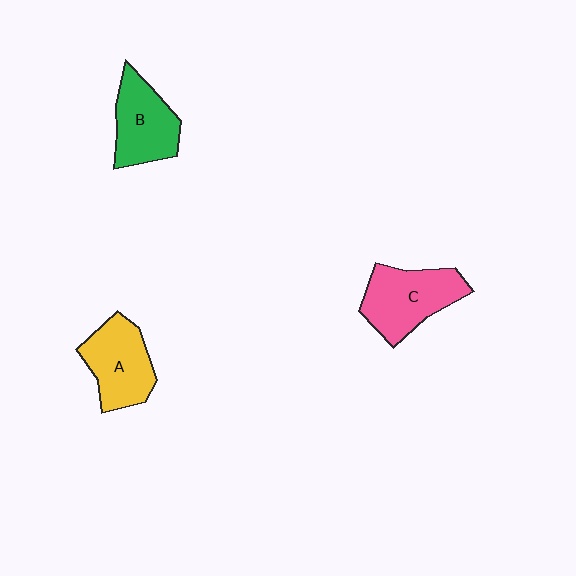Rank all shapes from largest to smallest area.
From largest to smallest: C (pink), A (yellow), B (green).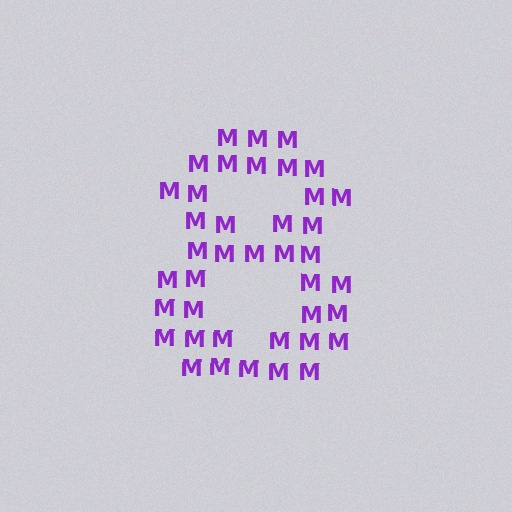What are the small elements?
The small elements are letter M's.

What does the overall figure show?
The overall figure shows the digit 8.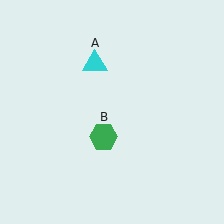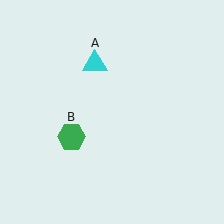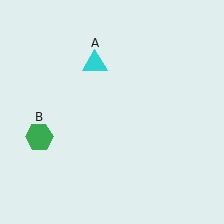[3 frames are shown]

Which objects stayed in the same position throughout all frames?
Cyan triangle (object A) remained stationary.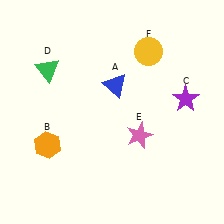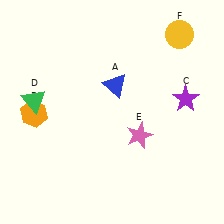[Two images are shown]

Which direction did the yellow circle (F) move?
The yellow circle (F) moved right.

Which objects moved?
The objects that moved are: the orange hexagon (B), the green triangle (D), the yellow circle (F).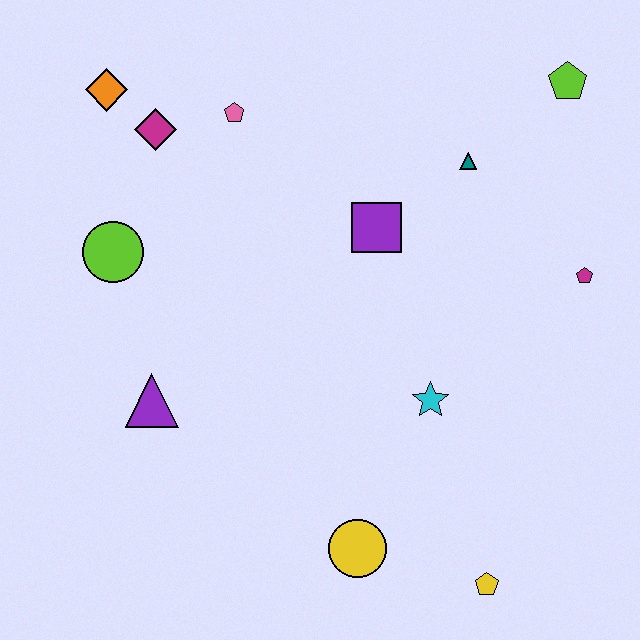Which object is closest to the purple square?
The teal triangle is closest to the purple square.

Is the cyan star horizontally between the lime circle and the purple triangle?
No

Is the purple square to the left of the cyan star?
Yes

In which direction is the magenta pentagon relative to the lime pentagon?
The magenta pentagon is below the lime pentagon.